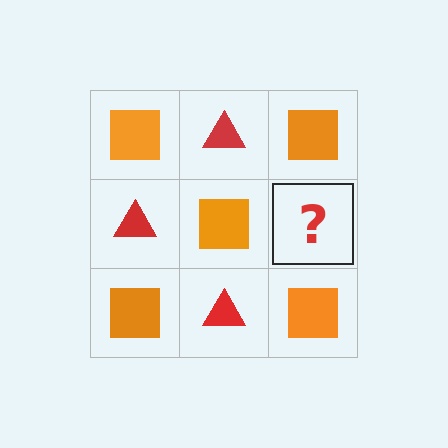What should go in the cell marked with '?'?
The missing cell should contain a red triangle.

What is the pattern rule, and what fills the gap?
The rule is that it alternates orange square and red triangle in a checkerboard pattern. The gap should be filled with a red triangle.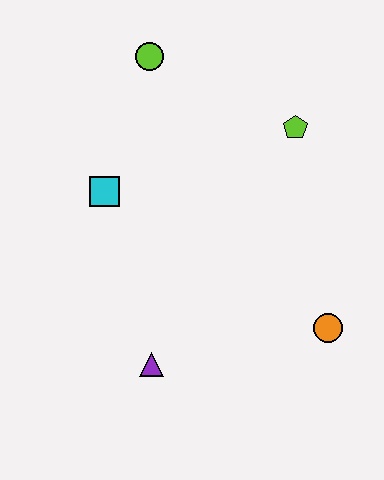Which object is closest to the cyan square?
The lime circle is closest to the cyan square.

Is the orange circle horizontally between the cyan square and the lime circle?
No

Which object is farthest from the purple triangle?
The lime circle is farthest from the purple triangle.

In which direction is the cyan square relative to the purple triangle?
The cyan square is above the purple triangle.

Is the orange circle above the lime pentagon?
No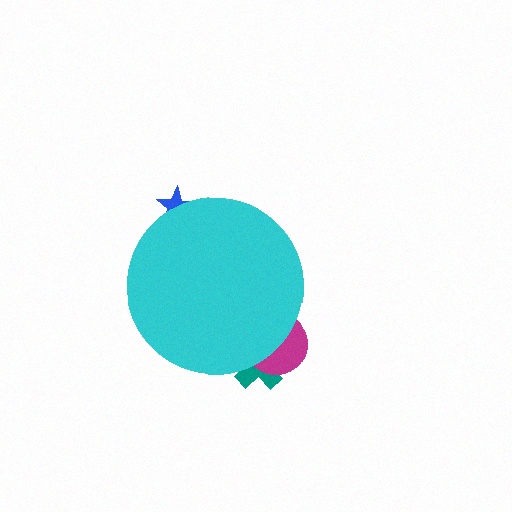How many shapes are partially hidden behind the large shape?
3 shapes are partially hidden.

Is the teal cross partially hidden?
Yes, the teal cross is partially hidden behind the cyan circle.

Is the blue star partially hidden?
Yes, the blue star is partially hidden behind the cyan circle.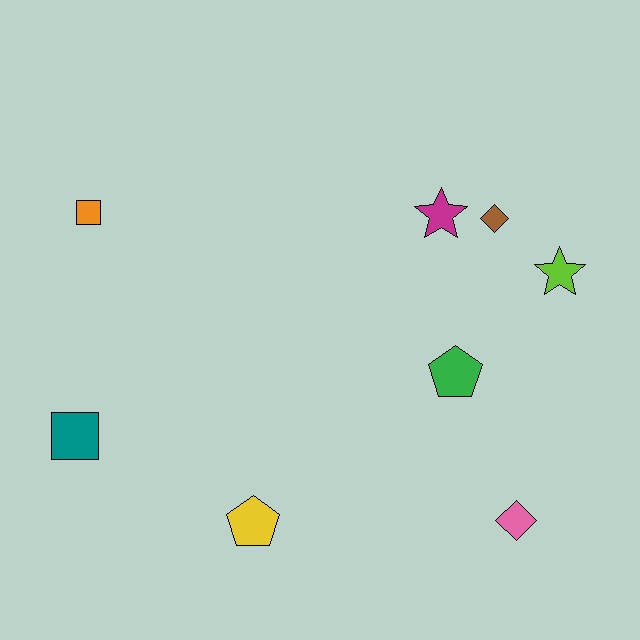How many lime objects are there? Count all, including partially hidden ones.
There is 1 lime object.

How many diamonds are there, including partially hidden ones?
There are 2 diamonds.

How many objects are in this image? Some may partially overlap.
There are 8 objects.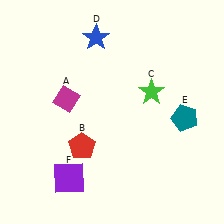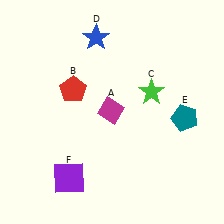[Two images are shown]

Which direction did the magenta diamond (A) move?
The magenta diamond (A) moved right.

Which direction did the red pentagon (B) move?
The red pentagon (B) moved up.